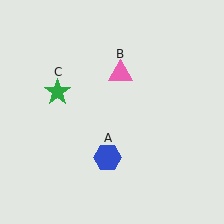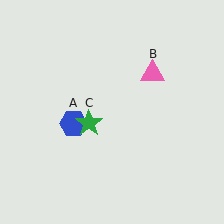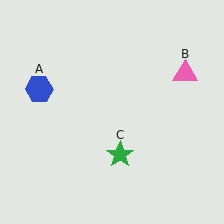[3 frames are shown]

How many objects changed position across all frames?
3 objects changed position: blue hexagon (object A), pink triangle (object B), green star (object C).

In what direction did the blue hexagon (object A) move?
The blue hexagon (object A) moved up and to the left.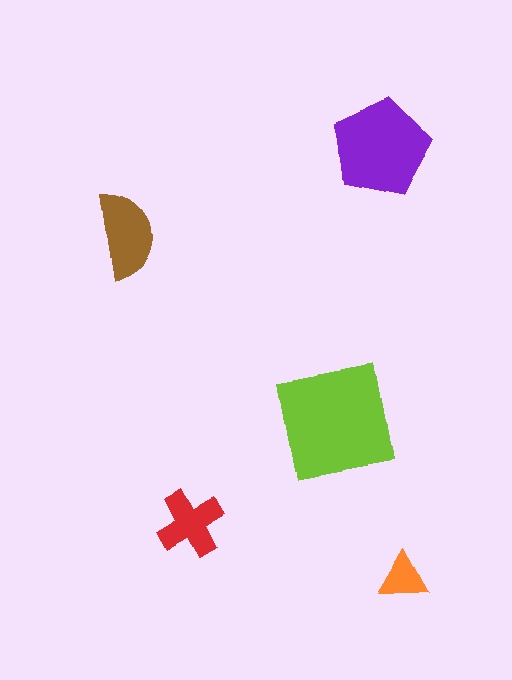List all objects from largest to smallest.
The lime square, the purple pentagon, the brown semicircle, the red cross, the orange triangle.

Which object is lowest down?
The orange triangle is bottommost.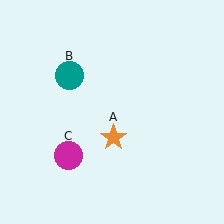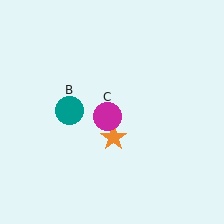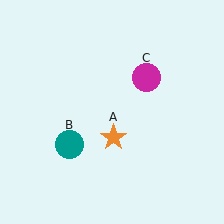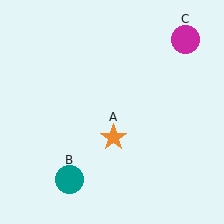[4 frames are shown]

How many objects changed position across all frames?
2 objects changed position: teal circle (object B), magenta circle (object C).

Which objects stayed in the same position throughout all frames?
Orange star (object A) remained stationary.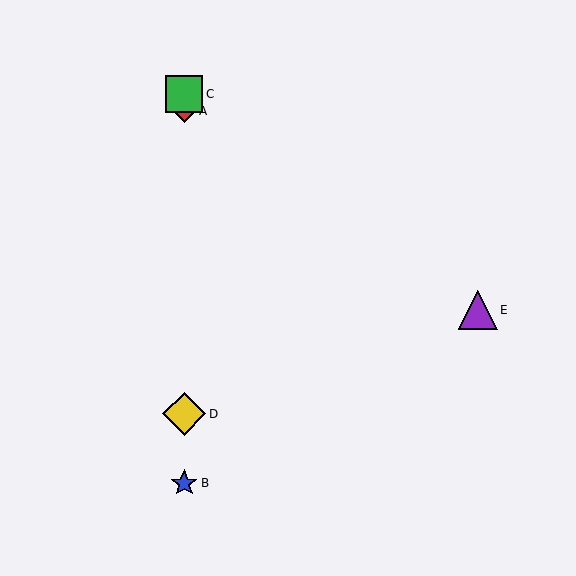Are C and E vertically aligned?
No, C is at x≈184 and E is at x≈478.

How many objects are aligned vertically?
4 objects (A, B, C, D) are aligned vertically.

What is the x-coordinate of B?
Object B is at x≈184.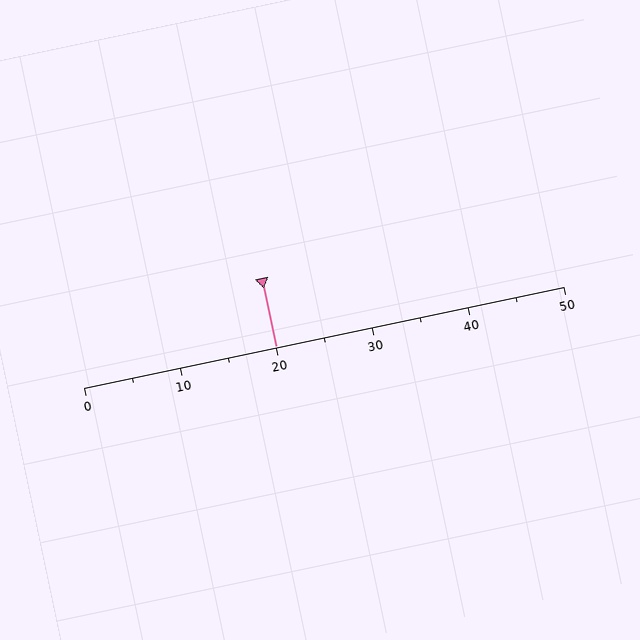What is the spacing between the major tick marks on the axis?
The major ticks are spaced 10 apart.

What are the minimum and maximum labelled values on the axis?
The axis runs from 0 to 50.